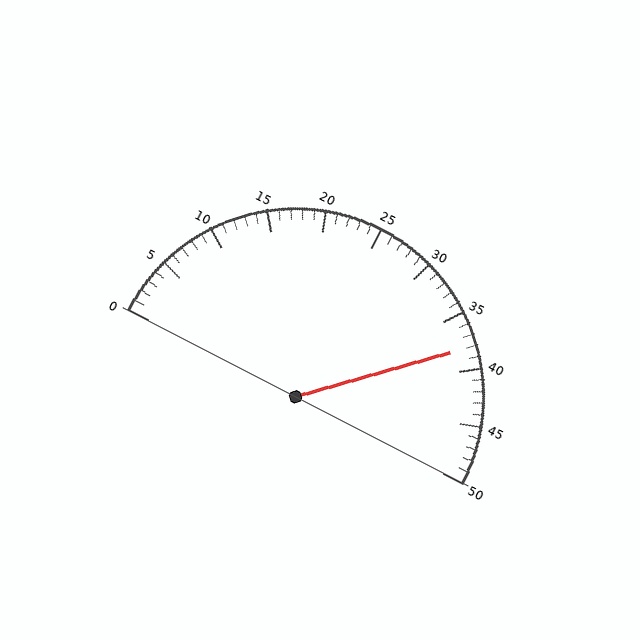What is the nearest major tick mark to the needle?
The nearest major tick mark is 40.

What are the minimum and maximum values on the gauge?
The gauge ranges from 0 to 50.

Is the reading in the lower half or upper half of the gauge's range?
The reading is in the upper half of the range (0 to 50).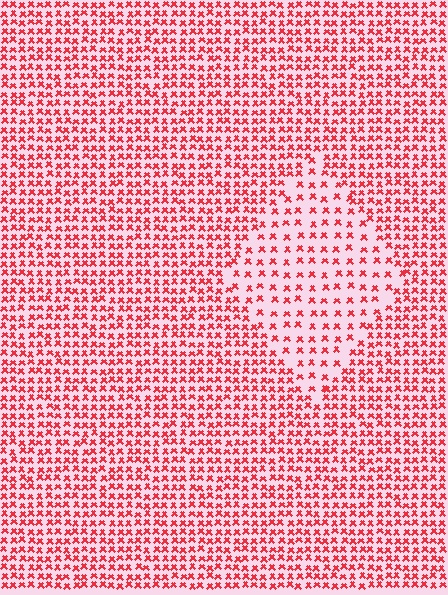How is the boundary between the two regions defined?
The boundary is defined by a change in element density (approximately 2.0x ratio). All elements are the same color, size, and shape.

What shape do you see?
I see a diamond.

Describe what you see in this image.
The image contains small red elements arranged at two different densities. A diamond-shaped region is visible where the elements are less densely packed than the surrounding area.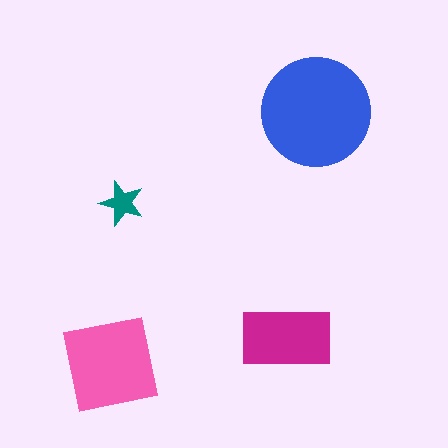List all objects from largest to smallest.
The blue circle, the pink square, the magenta rectangle, the teal star.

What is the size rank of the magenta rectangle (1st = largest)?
3rd.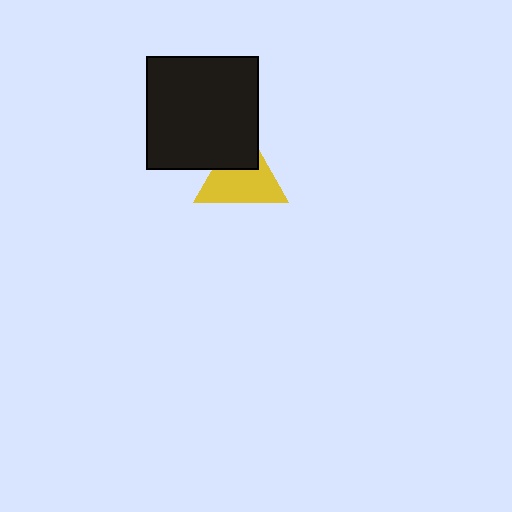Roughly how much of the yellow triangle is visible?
Most of it is visible (roughly 67%).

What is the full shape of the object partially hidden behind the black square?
The partially hidden object is a yellow triangle.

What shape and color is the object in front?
The object in front is a black square.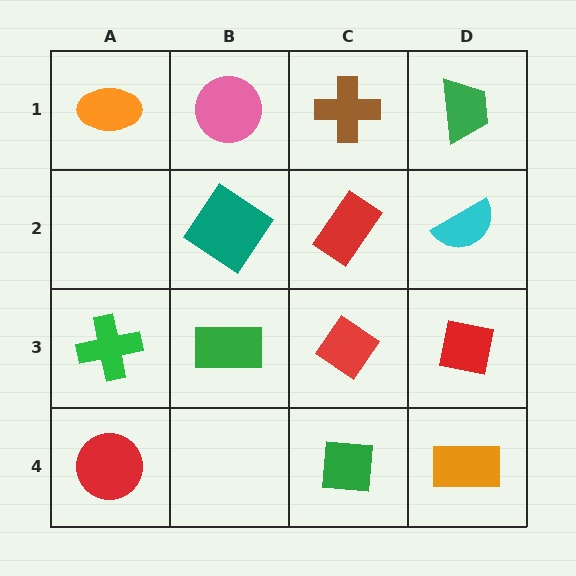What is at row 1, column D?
A green trapezoid.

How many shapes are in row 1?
4 shapes.